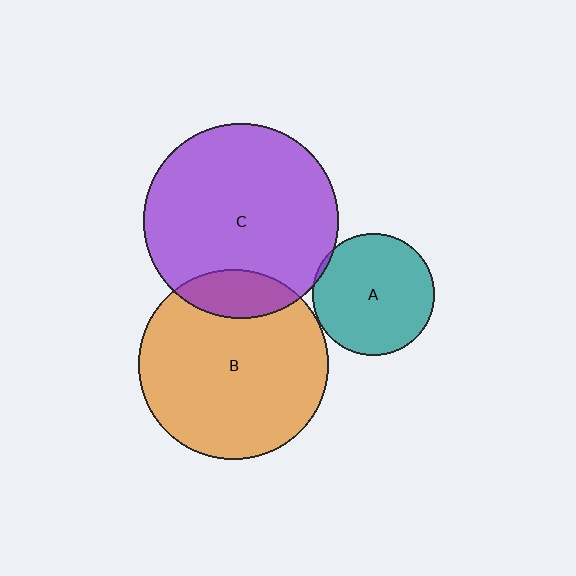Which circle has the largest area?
Circle C (purple).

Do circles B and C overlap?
Yes.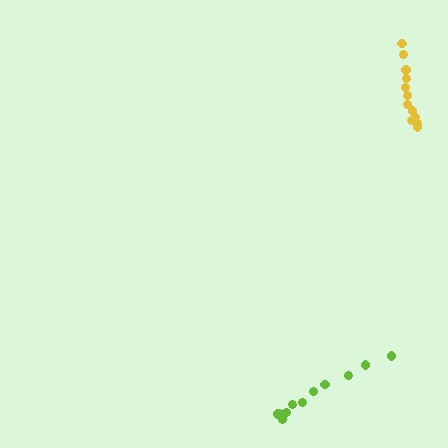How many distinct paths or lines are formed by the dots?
There are 2 distinct paths.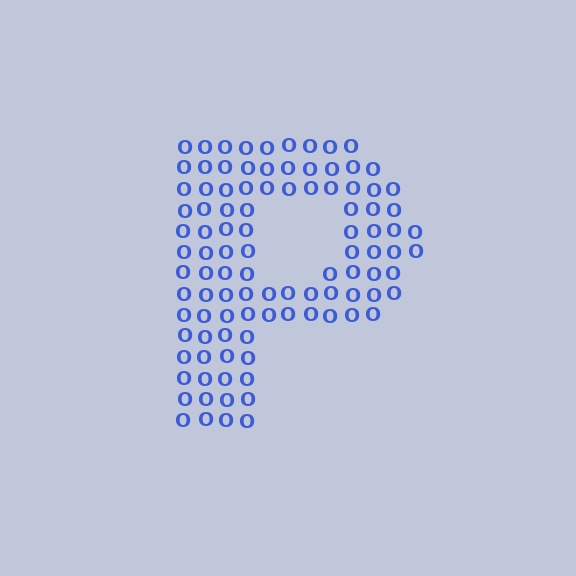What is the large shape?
The large shape is the letter P.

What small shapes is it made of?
It is made of small letter O's.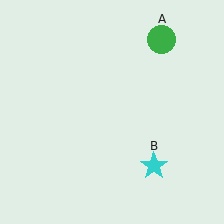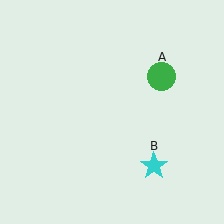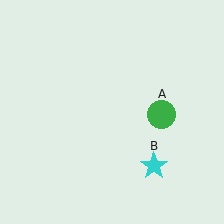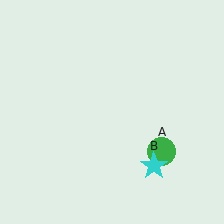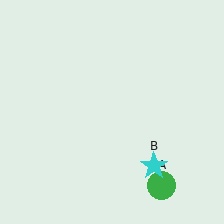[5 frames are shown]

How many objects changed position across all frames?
1 object changed position: green circle (object A).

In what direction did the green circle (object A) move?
The green circle (object A) moved down.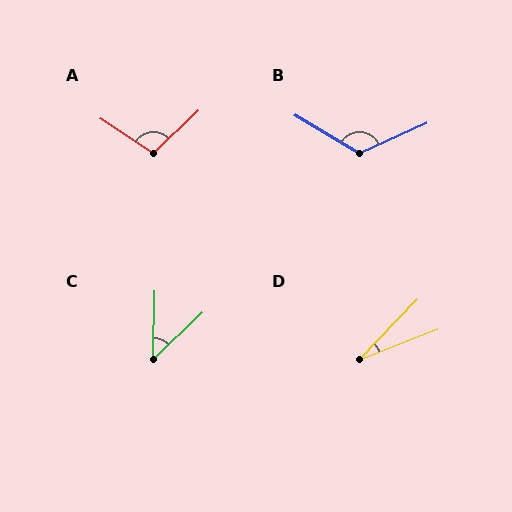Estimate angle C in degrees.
Approximately 45 degrees.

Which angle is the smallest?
D, at approximately 25 degrees.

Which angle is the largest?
B, at approximately 125 degrees.